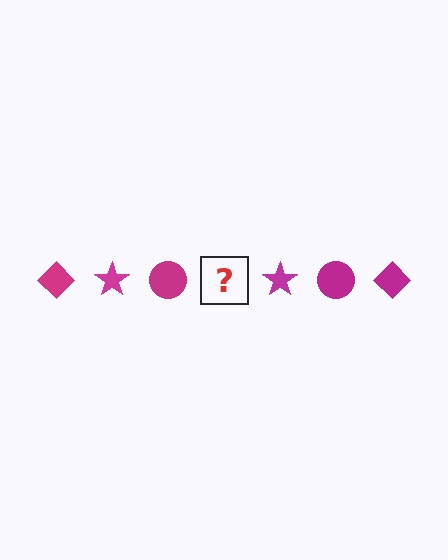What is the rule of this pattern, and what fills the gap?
The rule is that the pattern cycles through diamond, star, circle shapes in magenta. The gap should be filled with a magenta diamond.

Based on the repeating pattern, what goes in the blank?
The blank should be a magenta diamond.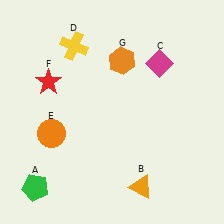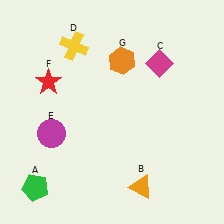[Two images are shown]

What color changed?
The circle (E) changed from orange in Image 1 to magenta in Image 2.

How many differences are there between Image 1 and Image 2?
There is 1 difference between the two images.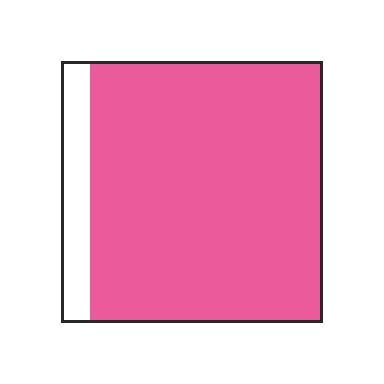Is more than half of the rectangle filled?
Yes.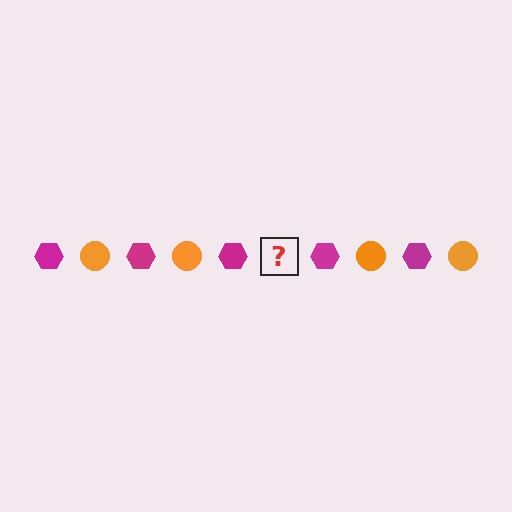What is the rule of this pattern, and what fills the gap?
The rule is that the pattern alternates between magenta hexagon and orange circle. The gap should be filled with an orange circle.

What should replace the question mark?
The question mark should be replaced with an orange circle.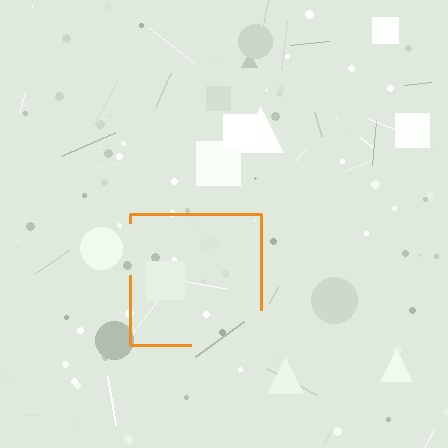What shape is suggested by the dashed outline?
The dashed outline suggests a square.